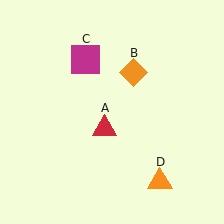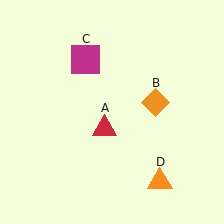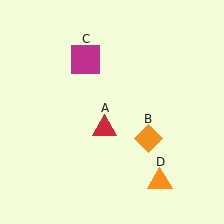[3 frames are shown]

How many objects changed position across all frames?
1 object changed position: orange diamond (object B).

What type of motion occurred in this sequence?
The orange diamond (object B) rotated clockwise around the center of the scene.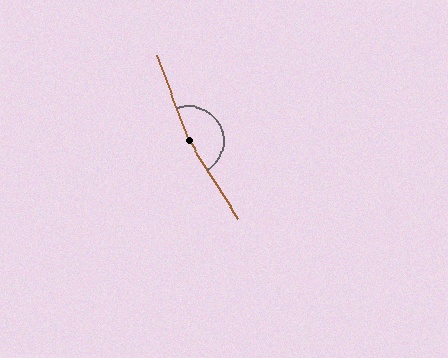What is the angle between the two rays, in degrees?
Approximately 168 degrees.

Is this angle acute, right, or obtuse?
It is obtuse.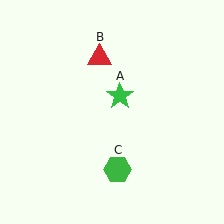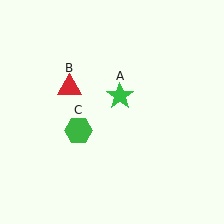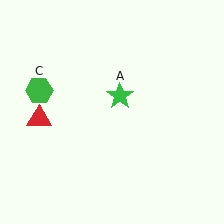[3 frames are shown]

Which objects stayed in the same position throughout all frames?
Green star (object A) remained stationary.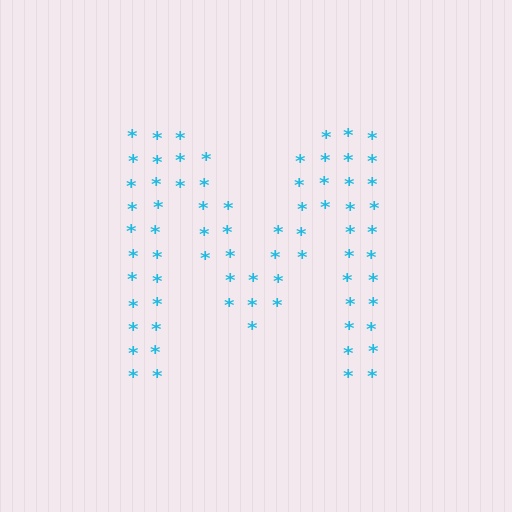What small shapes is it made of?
It is made of small asterisks.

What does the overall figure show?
The overall figure shows the letter M.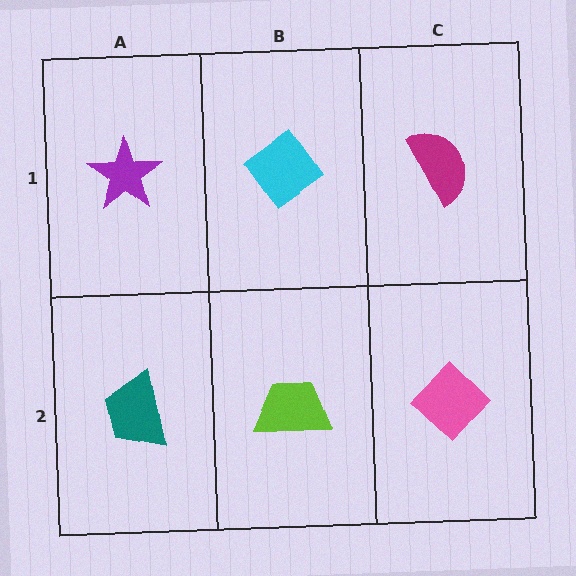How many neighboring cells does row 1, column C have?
2.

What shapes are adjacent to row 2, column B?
A cyan diamond (row 1, column B), a teal trapezoid (row 2, column A), a pink diamond (row 2, column C).